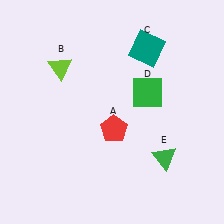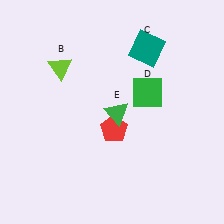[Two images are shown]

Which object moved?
The green triangle (E) moved left.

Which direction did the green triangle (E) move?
The green triangle (E) moved left.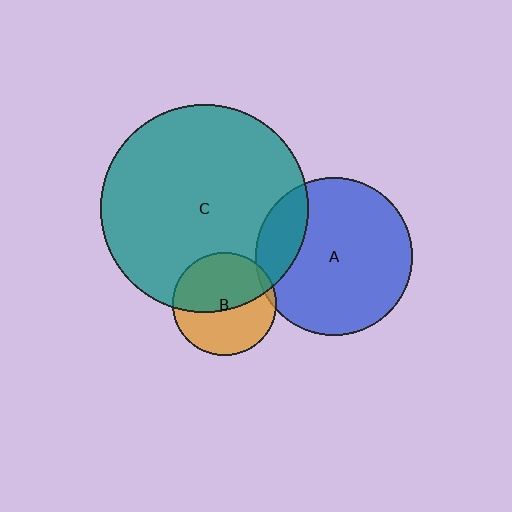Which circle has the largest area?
Circle C (teal).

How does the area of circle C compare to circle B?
Approximately 4.0 times.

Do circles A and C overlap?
Yes.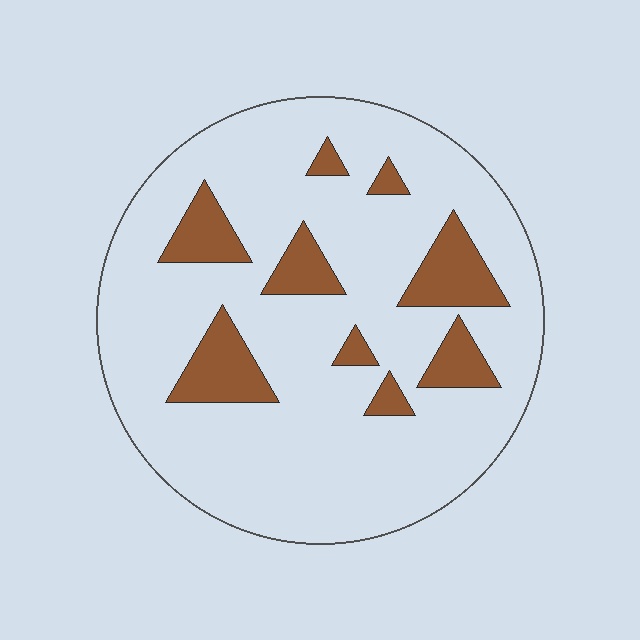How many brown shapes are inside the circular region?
9.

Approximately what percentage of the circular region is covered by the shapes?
Approximately 15%.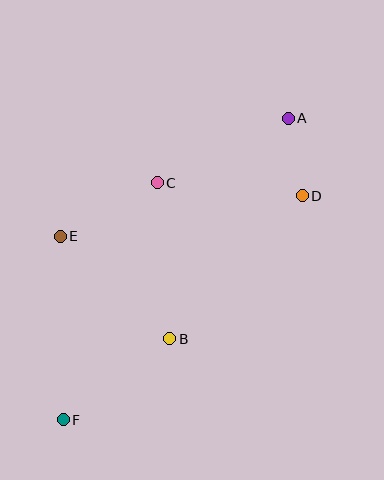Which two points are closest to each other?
Points A and D are closest to each other.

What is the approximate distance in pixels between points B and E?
The distance between B and E is approximately 150 pixels.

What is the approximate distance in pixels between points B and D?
The distance between B and D is approximately 195 pixels.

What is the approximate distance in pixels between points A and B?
The distance between A and B is approximately 250 pixels.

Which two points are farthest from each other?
Points A and F are farthest from each other.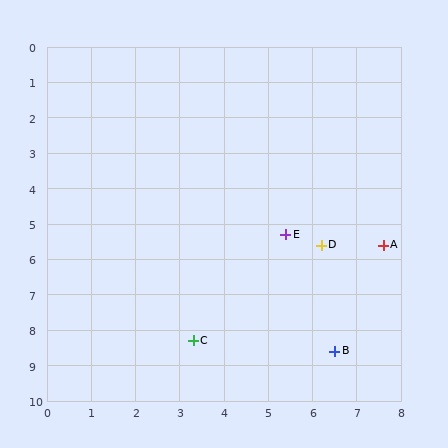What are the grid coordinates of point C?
Point C is at approximately (3.3, 8.3).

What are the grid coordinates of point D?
Point D is at approximately (6.2, 5.6).